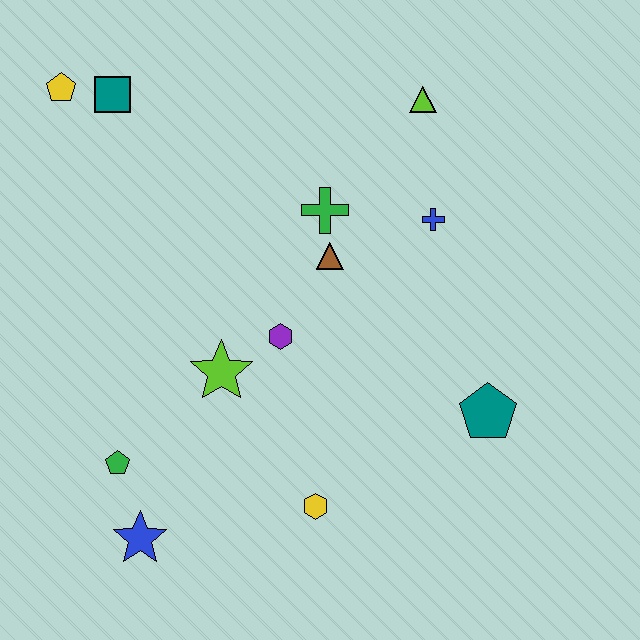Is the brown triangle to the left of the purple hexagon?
No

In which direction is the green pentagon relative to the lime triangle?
The green pentagon is below the lime triangle.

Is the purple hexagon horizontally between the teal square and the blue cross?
Yes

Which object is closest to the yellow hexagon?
The lime star is closest to the yellow hexagon.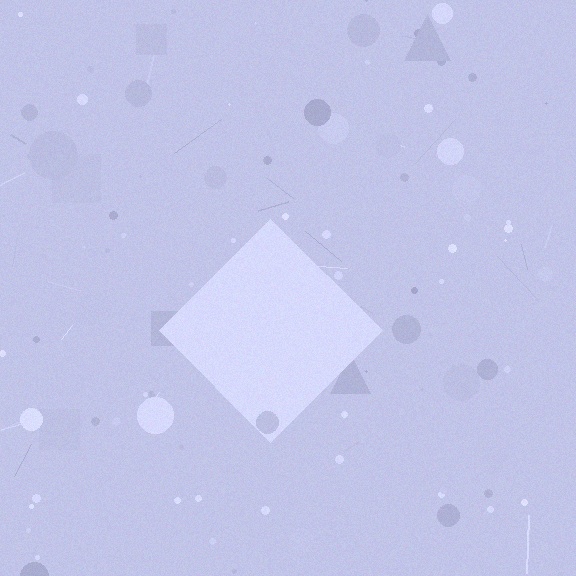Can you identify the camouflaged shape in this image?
The camouflaged shape is a diamond.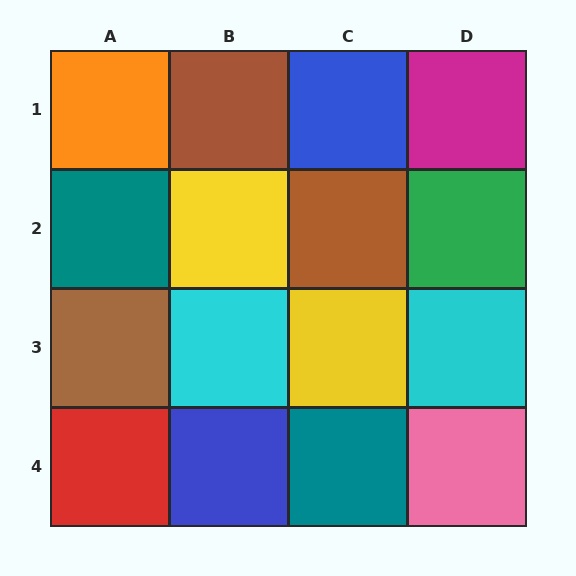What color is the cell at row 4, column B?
Blue.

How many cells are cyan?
2 cells are cyan.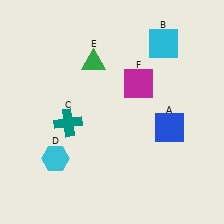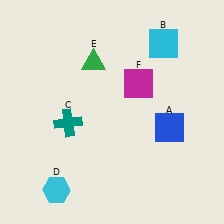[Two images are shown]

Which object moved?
The cyan hexagon (D) moved down.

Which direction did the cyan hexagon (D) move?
The cyan hexagon (D) moved down.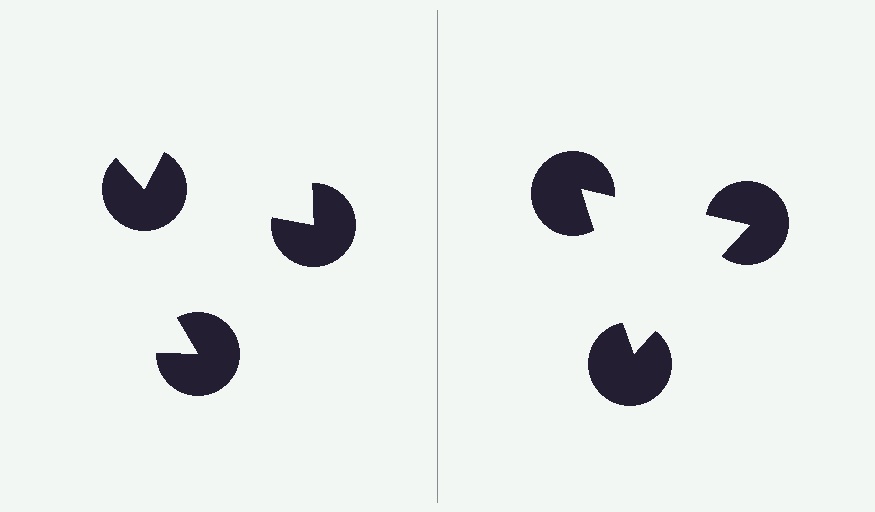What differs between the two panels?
The pac-man discs are positioned identically on both sides; only the wedge orientations differ. On the right they align to a triangle; on the left they are misaligned.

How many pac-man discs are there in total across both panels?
6 — 3 on each side.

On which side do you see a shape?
An illusory triangle appears on the right side. On the left side the wedge cuts are rotated, so no coherent shape forms.